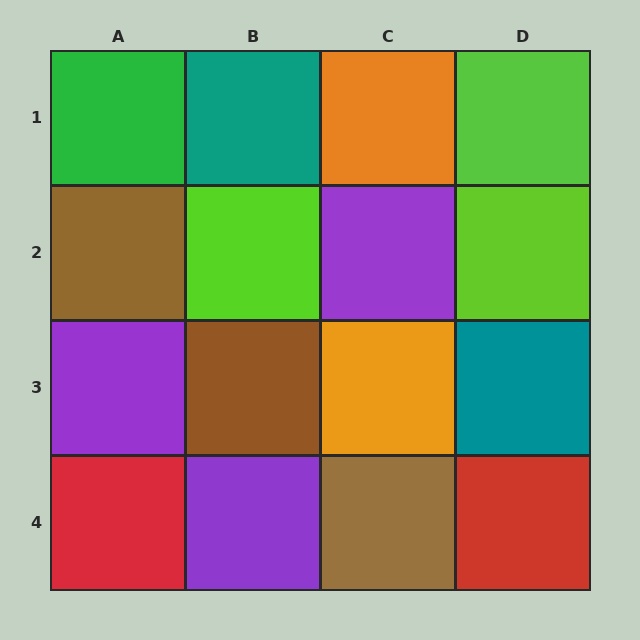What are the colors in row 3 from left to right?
Purple, brown, orange, teal.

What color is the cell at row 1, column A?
Green.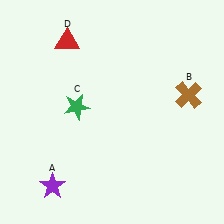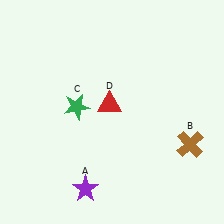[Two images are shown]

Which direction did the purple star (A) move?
The purple star (A) moved right.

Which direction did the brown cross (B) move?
The brown cross (B) moved down.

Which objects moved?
The objects that moved are: the purple star (A), the brown cross (B), the red triangle (D).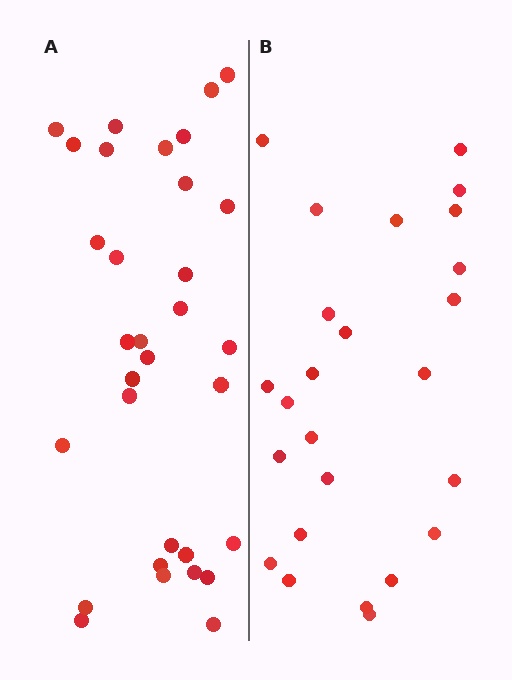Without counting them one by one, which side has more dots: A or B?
Region A (the left region) has more dots.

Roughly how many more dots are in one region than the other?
Region A has roughly 8 or so more dots than region B.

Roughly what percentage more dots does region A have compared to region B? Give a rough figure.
About 30% more.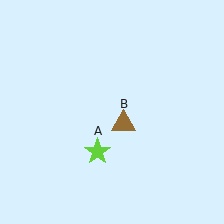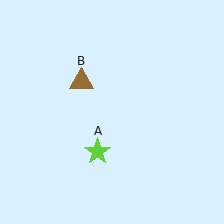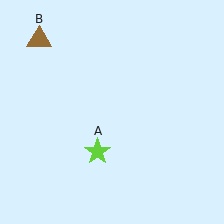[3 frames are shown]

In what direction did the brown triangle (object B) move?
The brown triangle (object B) moved up and to the left.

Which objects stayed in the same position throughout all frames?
Lime star (object A) remained stationary.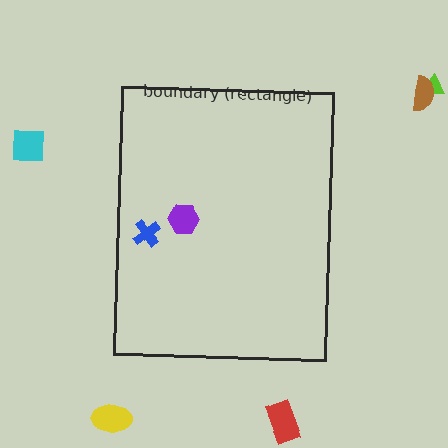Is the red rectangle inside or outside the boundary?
Outside.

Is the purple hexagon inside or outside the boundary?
Inside.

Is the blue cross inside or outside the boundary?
Inside.